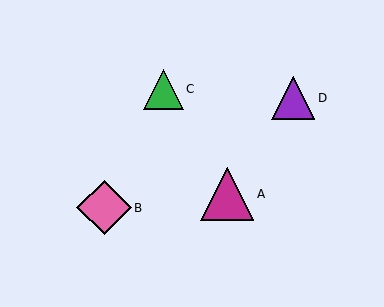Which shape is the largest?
The pink diamond (labeled B) is the largest.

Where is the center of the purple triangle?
The center of the purple triangle is at (293, 98).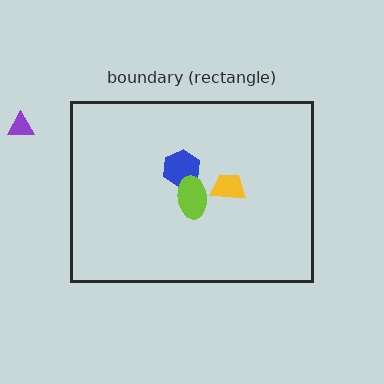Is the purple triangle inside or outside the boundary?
Outside.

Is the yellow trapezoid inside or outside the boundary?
Inside.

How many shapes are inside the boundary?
3 inside, 1 outside.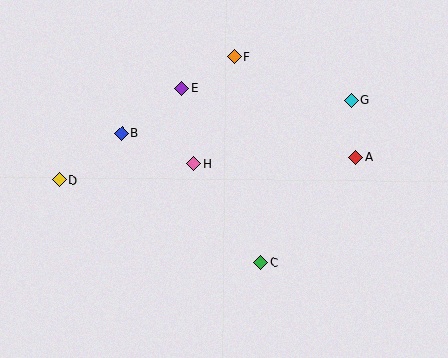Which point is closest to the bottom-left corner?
Point D is closest to the bottom-left corner.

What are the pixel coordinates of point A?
Point A is at (356, 158).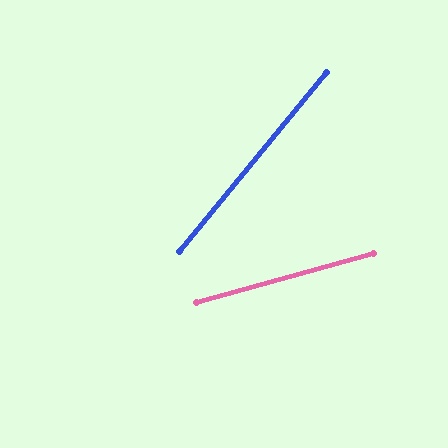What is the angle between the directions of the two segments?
Approximately 35 degrees.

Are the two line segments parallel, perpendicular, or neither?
Neither parallel nor perpendicular — they differ by about 35°.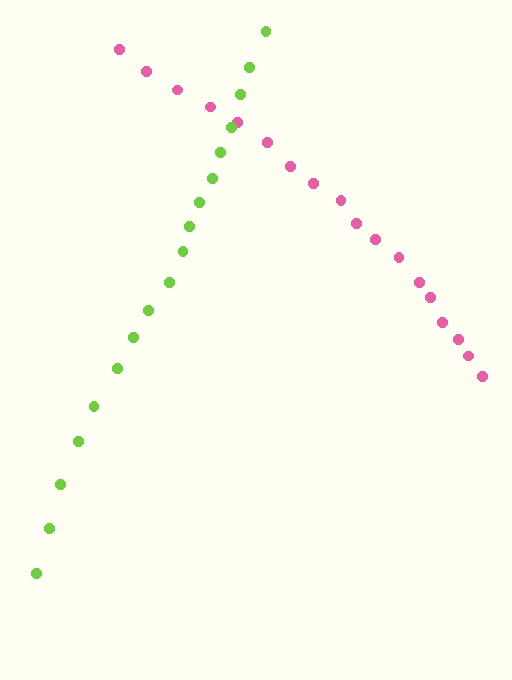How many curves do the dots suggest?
There are 2 distinct paths.